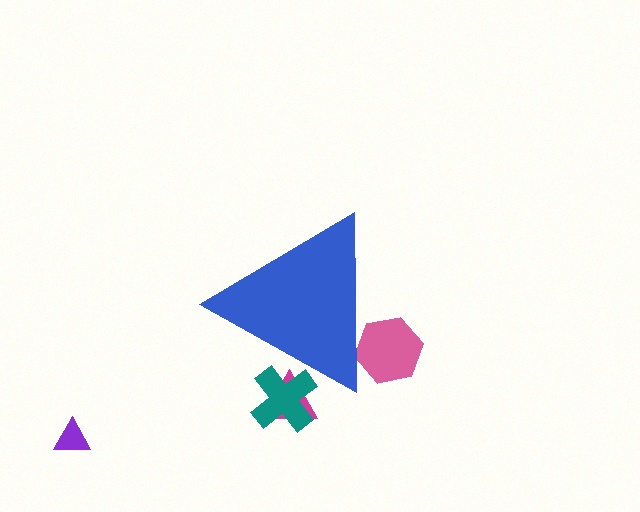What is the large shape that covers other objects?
A blue triangle.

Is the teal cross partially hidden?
Yes, the teal cross is partially hidden behind the blue triangle.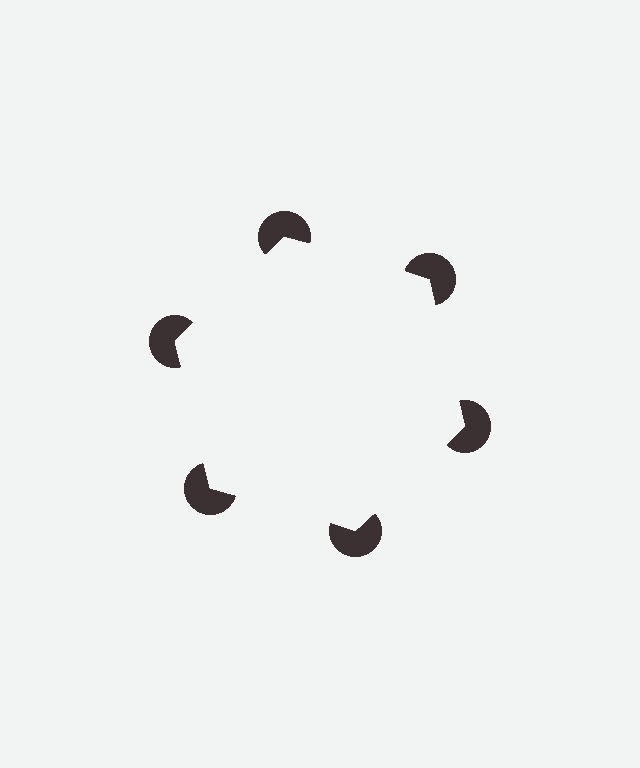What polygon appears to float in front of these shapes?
An illusory hexagon — its edges are inferred from the aligned wedge cuts in the pac-man discs, not physically drawn.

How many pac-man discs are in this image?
There are 6 — one at each vertex of the illusory hexagon.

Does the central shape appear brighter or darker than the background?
It typically appears slightly brighter than the background, even though no actual brightness change is drawn.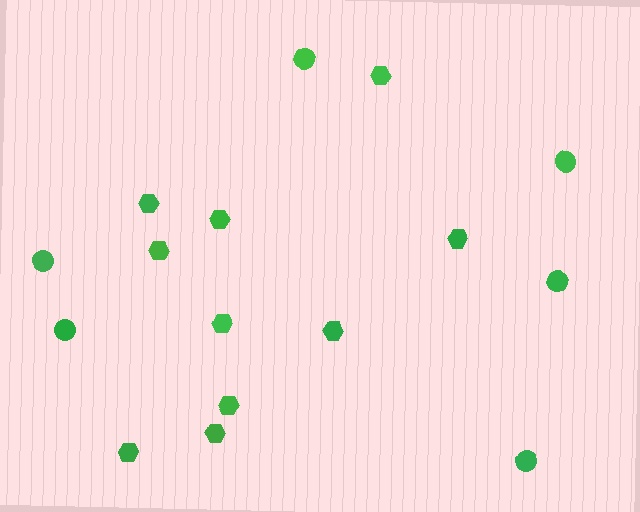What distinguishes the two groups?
There are 2 groups: one group of circles (6) and one group of hexagons (10).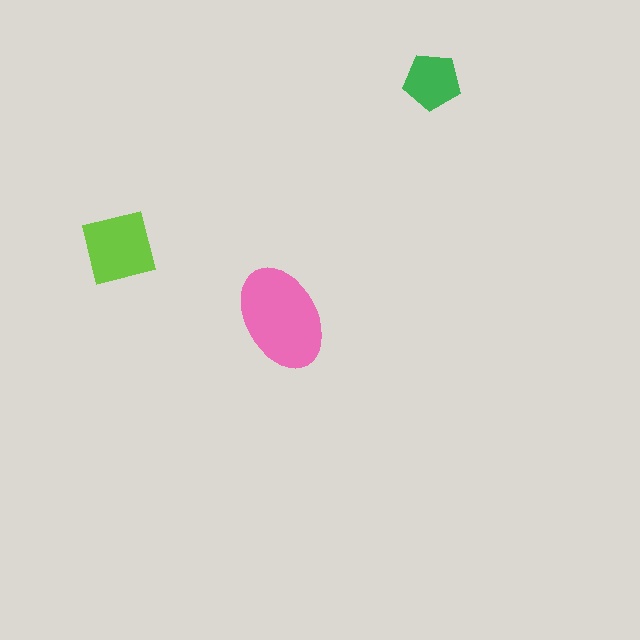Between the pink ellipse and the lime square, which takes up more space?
The pink ellipse.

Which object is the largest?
The pink ellipse.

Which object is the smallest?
The green pentagon.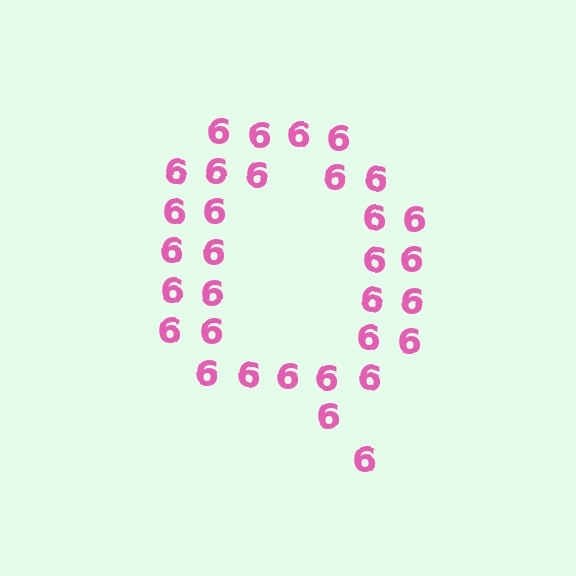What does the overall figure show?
The overall figure shows the letter Q.